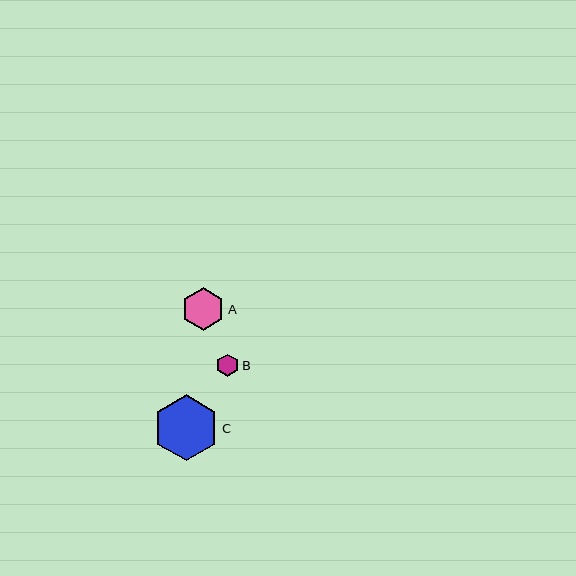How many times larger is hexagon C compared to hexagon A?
Hexagon C is approximately 1.6 times the size of hexagon A.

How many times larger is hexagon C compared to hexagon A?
Hexagon C is approximately 1.6 times the size of hexagon A.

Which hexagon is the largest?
Hexagon C is the largest with a size of approximately 66 pixels.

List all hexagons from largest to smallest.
From largest to smallest: C, A, B.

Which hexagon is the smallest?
Hexagon B is the smallest with a size of approximately 23 pixels.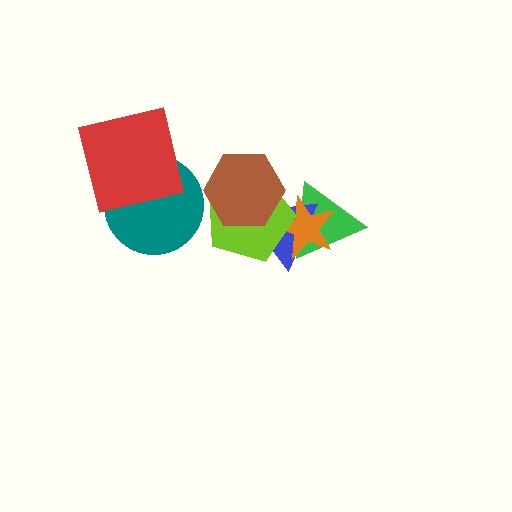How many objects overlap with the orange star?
3 objects overlap with the orange star.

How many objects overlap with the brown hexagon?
2 objects overlap with the brown hexagon.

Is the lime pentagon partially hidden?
Yes, it is partially covered by another shape.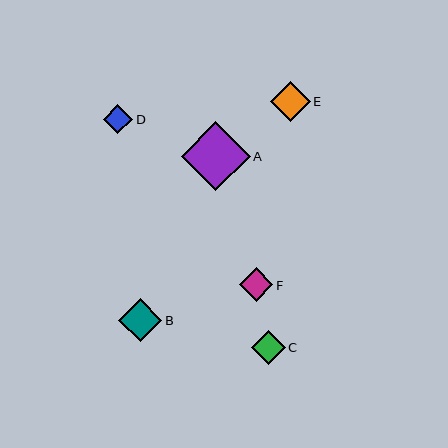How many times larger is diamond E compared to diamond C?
Diamond E is approximately 1.2 times the size of diamond C.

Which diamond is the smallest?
Diamond D is the smallest with a size of approximately 30 pixels.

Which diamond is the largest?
Diamond A is the largest with a size of approximately 69 pixels.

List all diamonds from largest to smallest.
From largest to smallest: A, B, E, C, F, D.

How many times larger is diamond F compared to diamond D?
Diamond F is approximately 1.1 times the size of diamond D.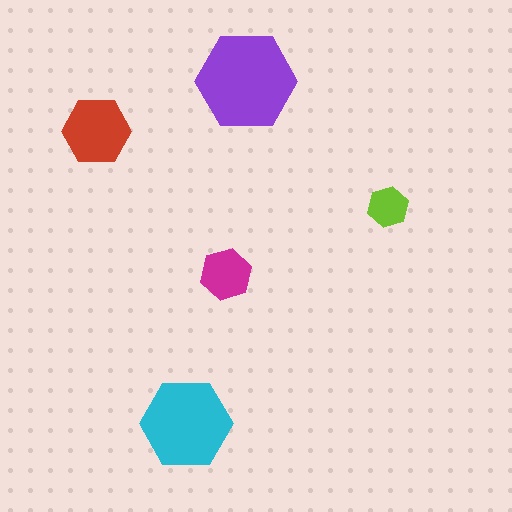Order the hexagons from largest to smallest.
the purple one, the cyan one, the red one, the magenta one, the lime one.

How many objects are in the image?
There are 5 objects in the image.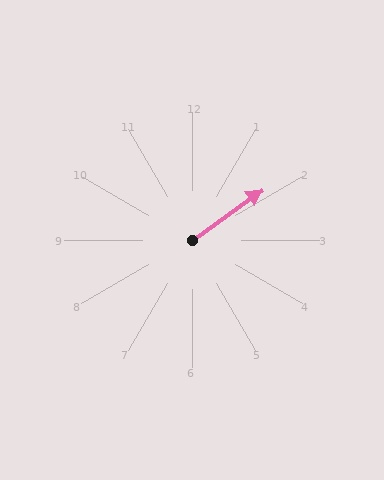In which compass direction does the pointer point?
Northeast.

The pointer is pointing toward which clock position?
Roughly 2 o'clock.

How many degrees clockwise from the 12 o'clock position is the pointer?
Approximately 54 degrees.